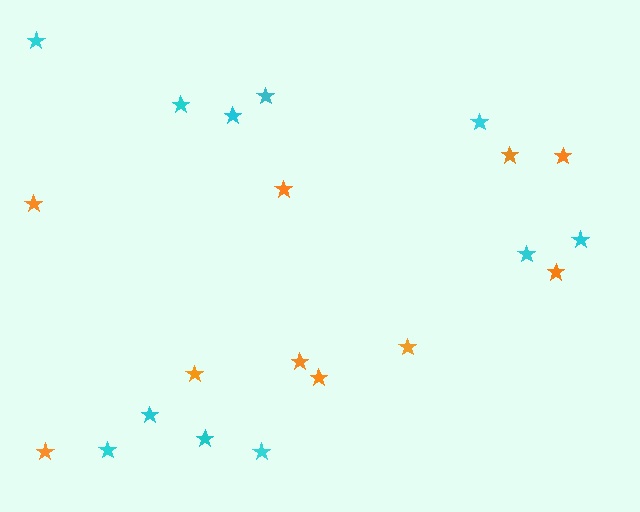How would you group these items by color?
There are 2 groups: one group of cyan stars (11) and one group of orange stars (10).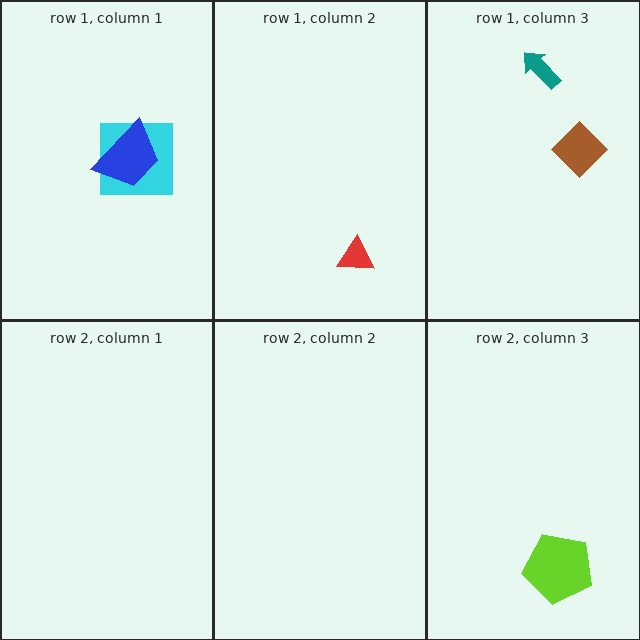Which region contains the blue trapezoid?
The row 1, column 1 region.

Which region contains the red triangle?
The row 1, column 2 region.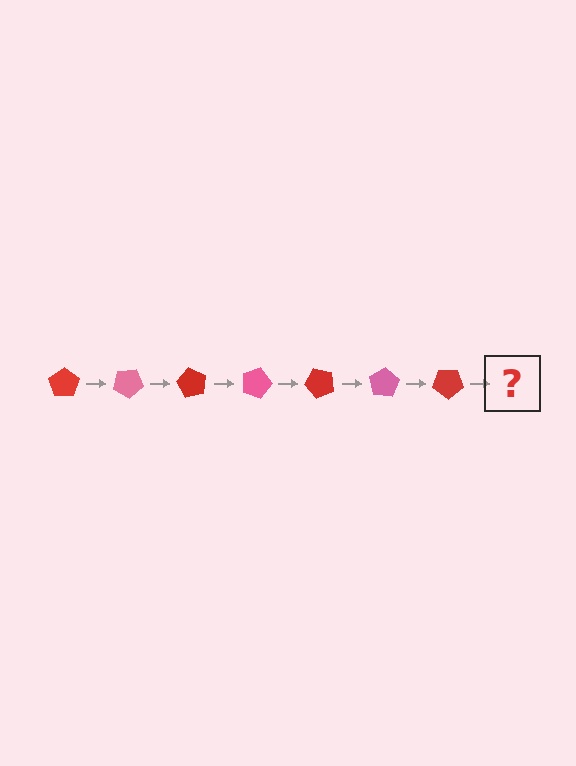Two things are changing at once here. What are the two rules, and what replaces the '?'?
The two rules are that it rotates 30 degrees each step and the color cycles through red and pink. The '?' should be a pink pentagon, rotated 210 degrees from the start.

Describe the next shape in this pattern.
It should be a pink pentagon, rotated 210 degrees from the start.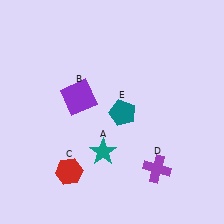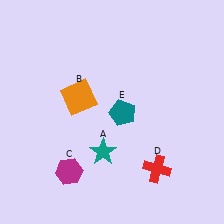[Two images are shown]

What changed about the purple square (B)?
In Image 1, B is purple. In Image 2, it changed to orange.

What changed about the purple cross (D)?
In Image 1, D is purple. In Image 2, it changed to red.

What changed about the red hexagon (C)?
In Image 1, C is red. In Image 2, it changed to magenta.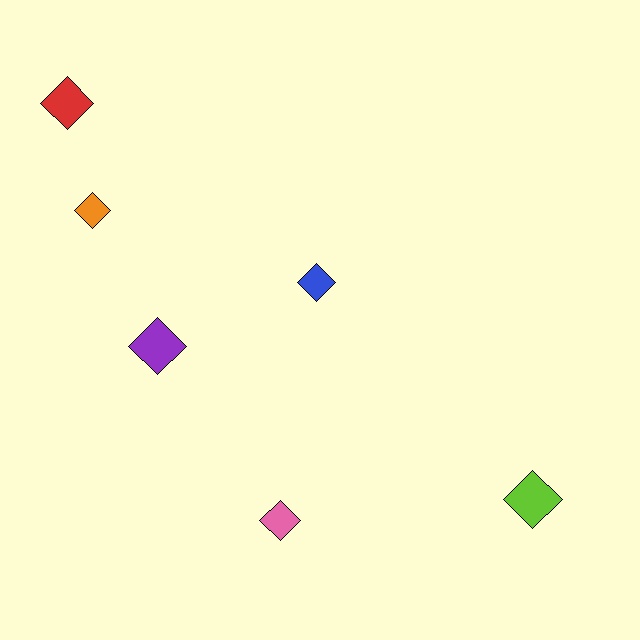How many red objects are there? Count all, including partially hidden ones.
There is 1 red object.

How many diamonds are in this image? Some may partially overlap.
There are 6 diamonds.